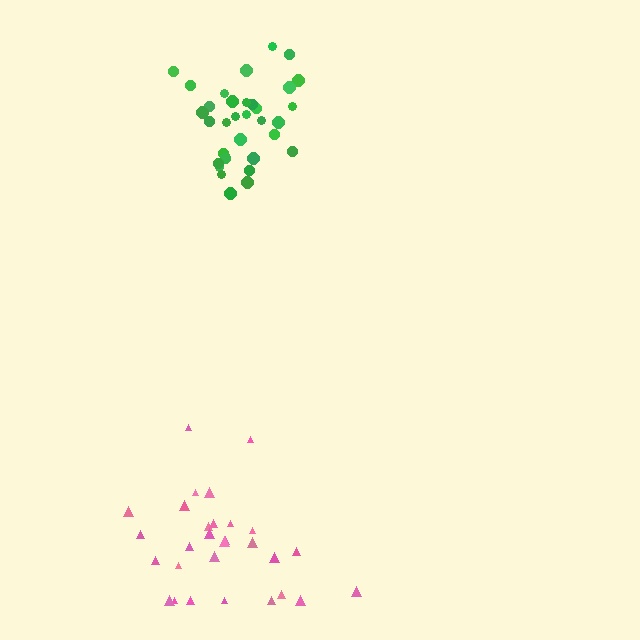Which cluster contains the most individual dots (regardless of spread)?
Green (34).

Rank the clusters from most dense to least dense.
green, pink.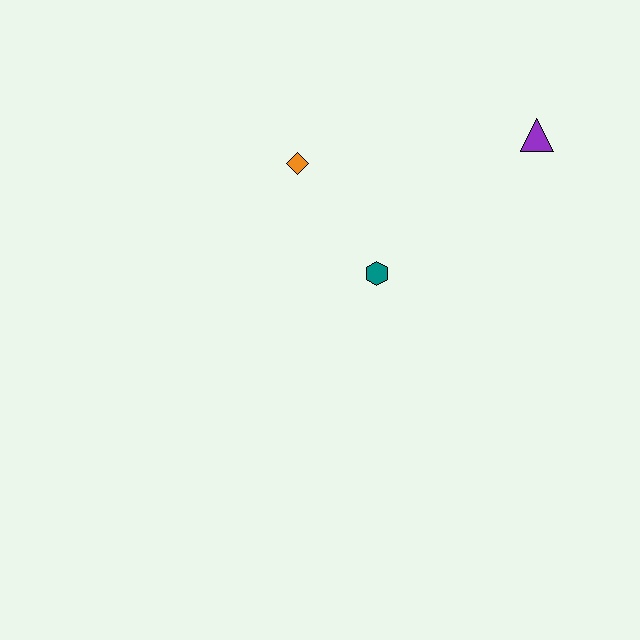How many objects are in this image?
There are 3 objects.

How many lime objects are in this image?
There are no lime objects.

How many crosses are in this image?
There are no crosses.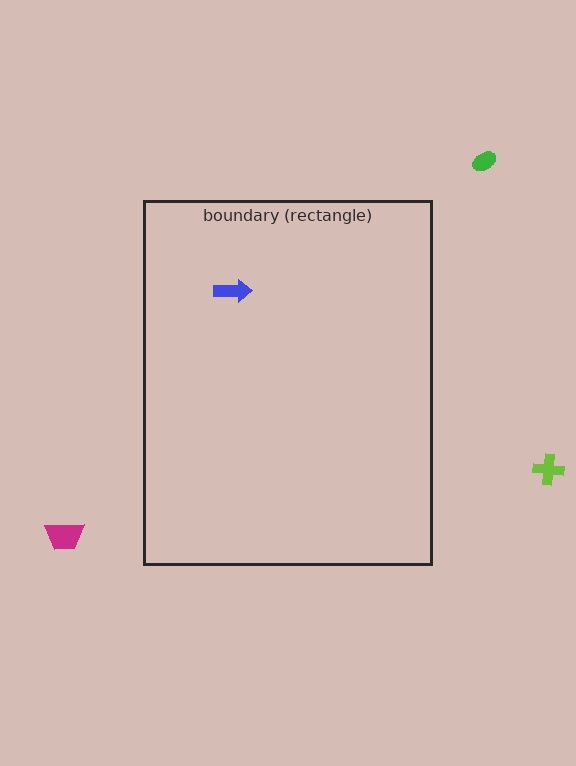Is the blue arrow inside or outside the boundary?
Inside.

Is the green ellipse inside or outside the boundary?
Outside.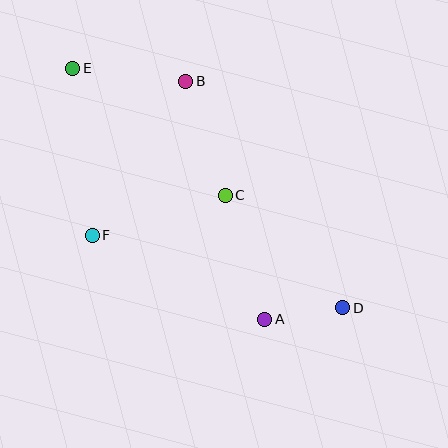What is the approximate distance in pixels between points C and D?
The distance between C and D is approximately 163 pixels.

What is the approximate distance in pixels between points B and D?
The distance between B and D is approximately 276 pixels.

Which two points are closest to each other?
Points A and D are closest to each other.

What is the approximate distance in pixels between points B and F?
The distance between B and F is approximately 180 pixels.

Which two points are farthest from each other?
Points D and E are farthest from each other.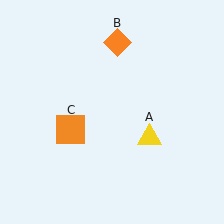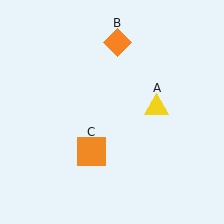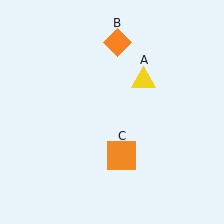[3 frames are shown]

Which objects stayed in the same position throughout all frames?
Orange diamond (object B) remained stationary.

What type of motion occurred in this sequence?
The yellow triangle (object A), orange square (object C) rotated counterclockwise around the center of the scene.